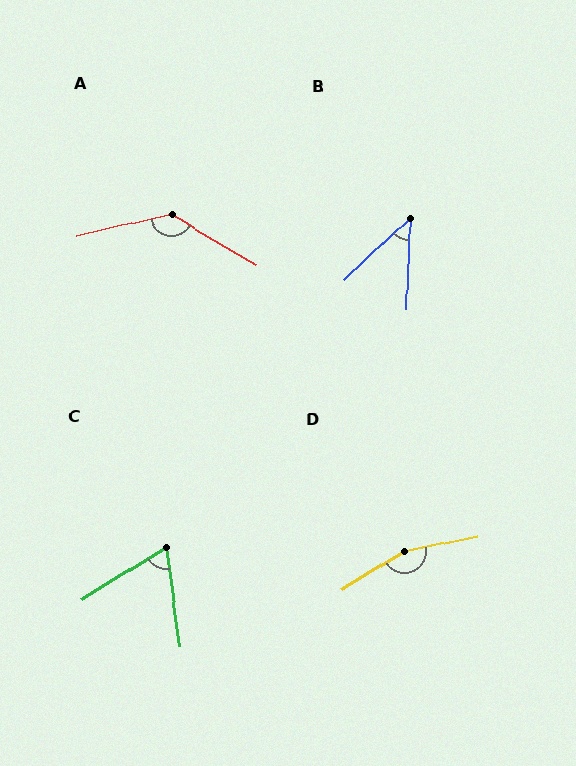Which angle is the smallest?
B, at approximately 45 degrees.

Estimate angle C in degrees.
Approximately 66 degrees.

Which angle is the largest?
D, at approximately 161 degrees.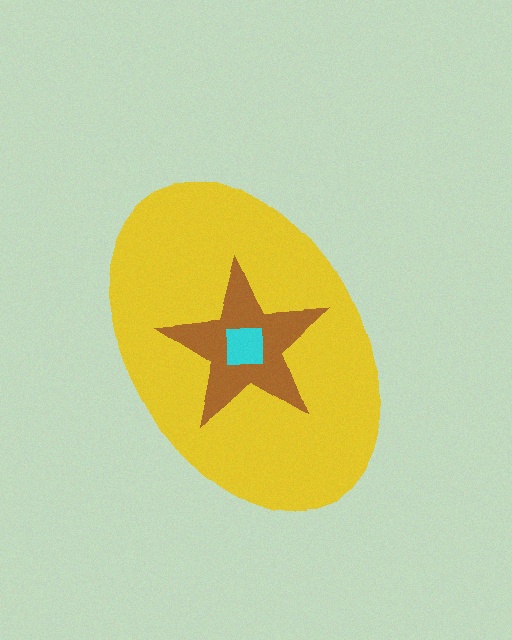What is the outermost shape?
The yellow ellipse.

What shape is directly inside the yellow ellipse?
The brown star.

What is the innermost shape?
The cyan square.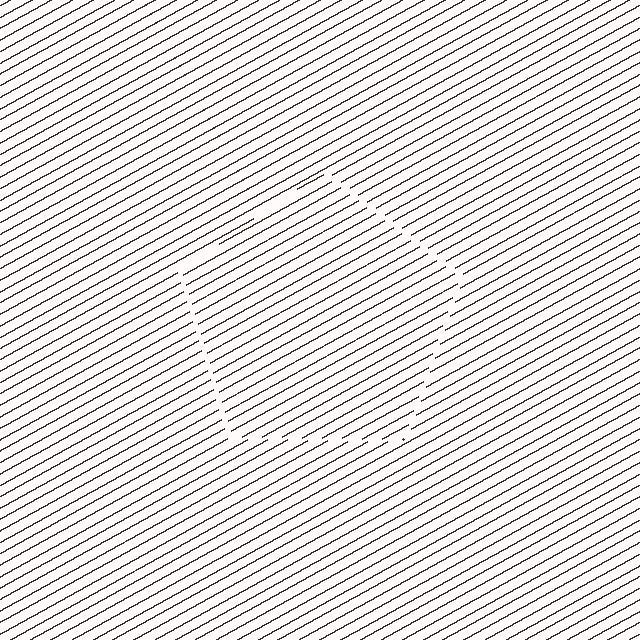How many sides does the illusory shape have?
5 sides — the line-ends trace a pentagon.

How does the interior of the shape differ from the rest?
The interior of the shape contains the same grating, shifted by half a period — the contour is defined by the phase discontinuity where line-ends from the inner and outer gratings abut.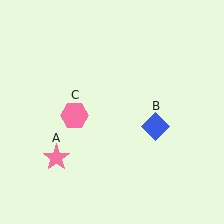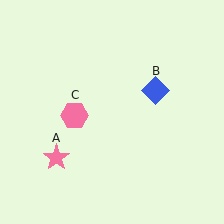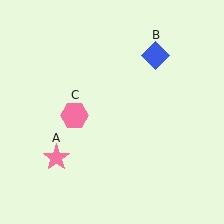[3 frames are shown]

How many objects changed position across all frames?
1 object changed position: blue diamond (object B).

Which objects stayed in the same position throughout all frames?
Pink star (object A) and pink hexagon (object C) remained stationary.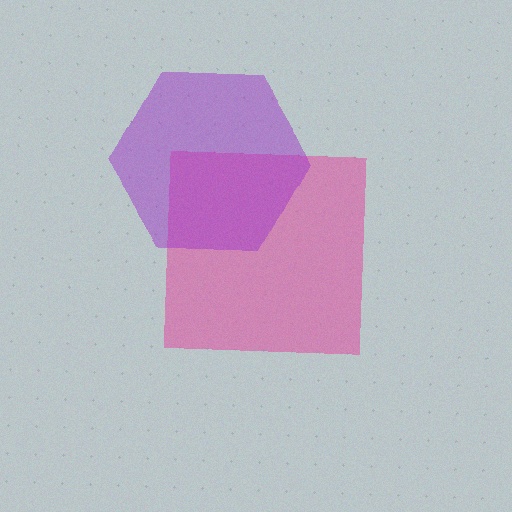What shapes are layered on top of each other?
The layered shapes are: a pink square, a purple hexagon.